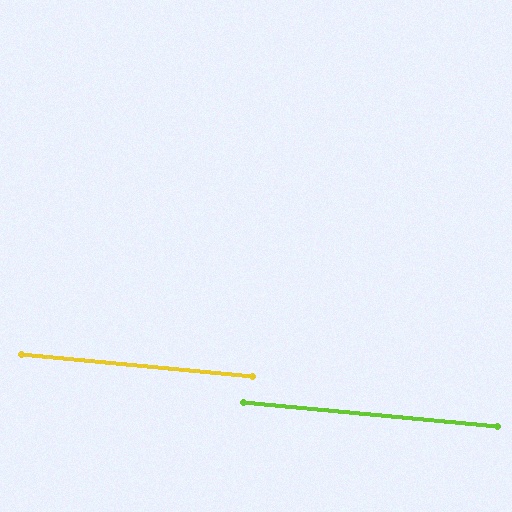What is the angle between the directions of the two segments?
Approximately 0 degrees.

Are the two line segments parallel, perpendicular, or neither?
Parallel — their directions differ by only 0.2°.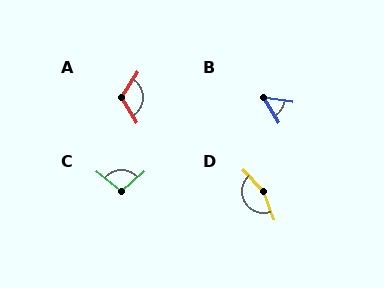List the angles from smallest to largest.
B (49°), C (100°), A (116°), D (157°).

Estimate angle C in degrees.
Approximately 100 degrees.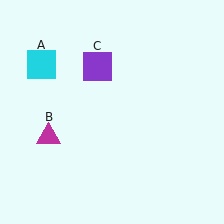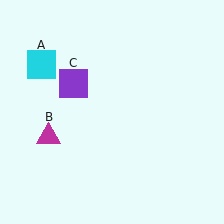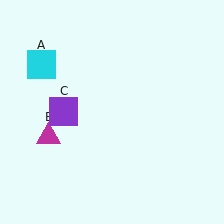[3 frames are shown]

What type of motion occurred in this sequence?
The purple square (object C) rotated counterclockwise around the center of the scene.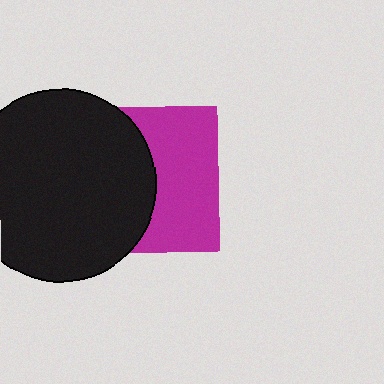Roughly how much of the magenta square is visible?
About half of it is visible (roughly 50%).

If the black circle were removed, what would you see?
You would see the complete magenta square.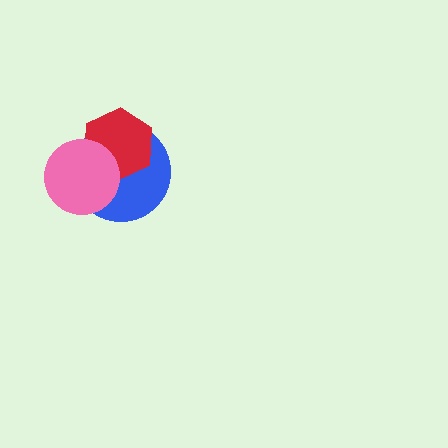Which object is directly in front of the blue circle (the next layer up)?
The red hexagon is directly in front of the blue circle.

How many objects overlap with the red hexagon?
2 objects overlap with the red hexagon.